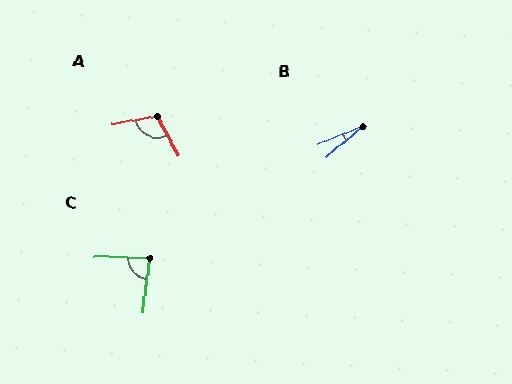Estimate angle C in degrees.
Approximately 84 degrees.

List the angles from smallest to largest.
B (18°), C (84°), A (108°).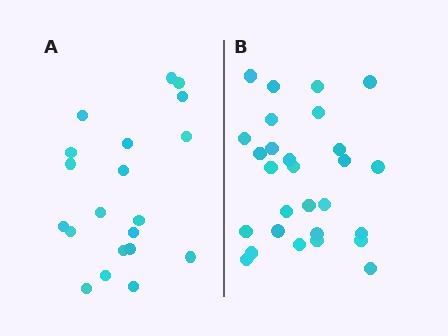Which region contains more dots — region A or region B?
Region B (the right region) has more dots.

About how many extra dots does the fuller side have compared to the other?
Region B has roughly 8 or so more dots than region A.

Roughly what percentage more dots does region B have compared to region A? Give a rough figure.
About 40% more.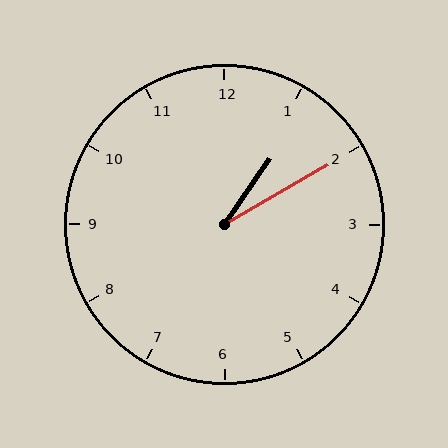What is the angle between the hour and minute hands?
Approximately 25 degrees.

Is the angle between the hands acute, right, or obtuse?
It is acute.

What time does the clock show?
1:10.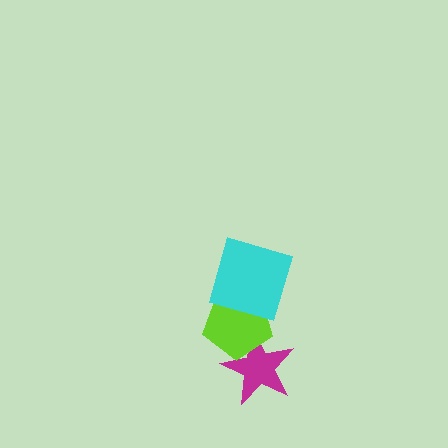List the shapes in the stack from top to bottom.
From top to bottom: the cyan square, the lime pentagon, the magenta star.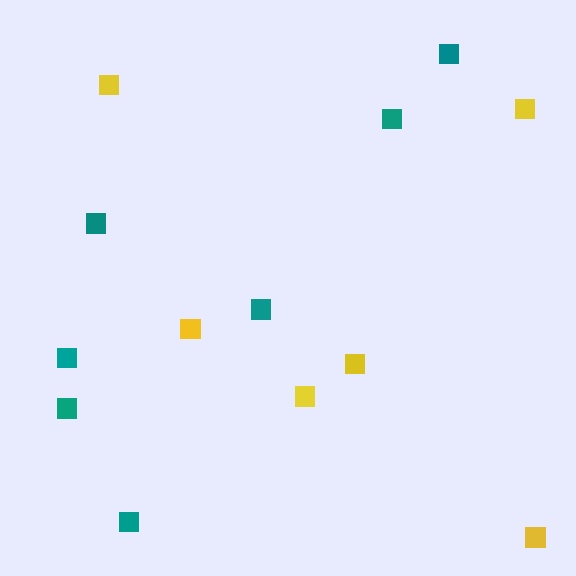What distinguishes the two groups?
There are 2 groups: one group of yellow squares (6) and one group of teal squares (7).